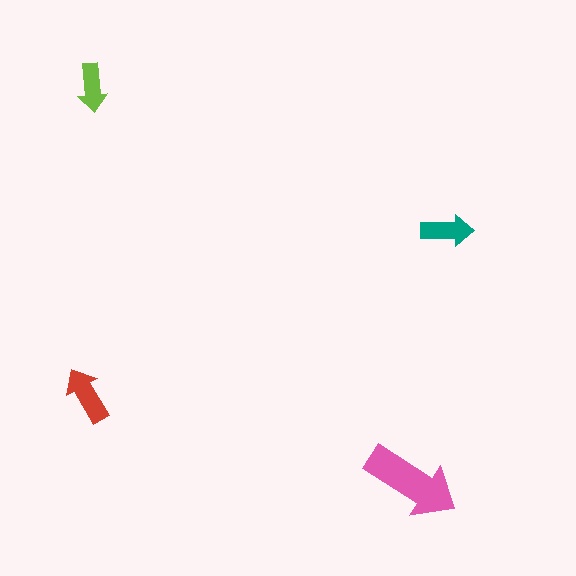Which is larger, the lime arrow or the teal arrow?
The teal one.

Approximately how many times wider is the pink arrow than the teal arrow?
About 2 times wider.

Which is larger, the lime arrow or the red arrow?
The red one.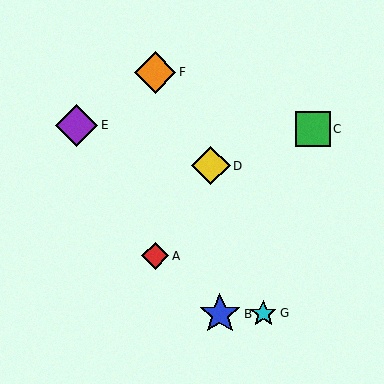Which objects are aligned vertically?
Objects A, F are aligned vertically.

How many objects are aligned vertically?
2 objects (A, F) are aligned vertically.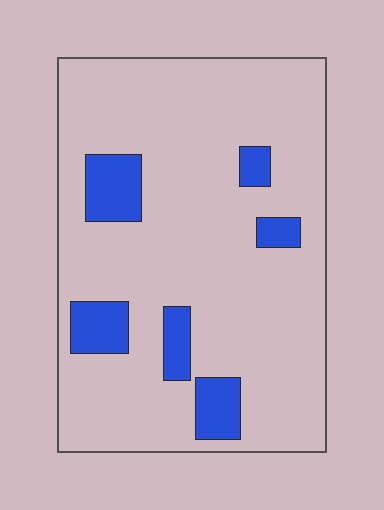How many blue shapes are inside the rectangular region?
6.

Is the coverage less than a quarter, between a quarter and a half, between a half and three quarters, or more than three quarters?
Less than a quarter.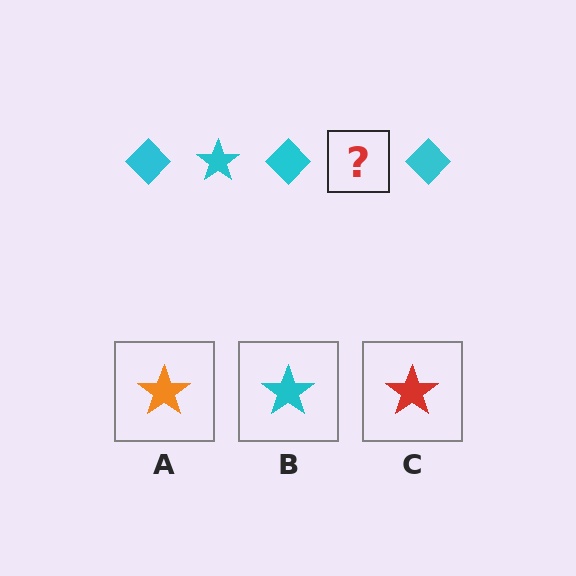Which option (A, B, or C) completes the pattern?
B.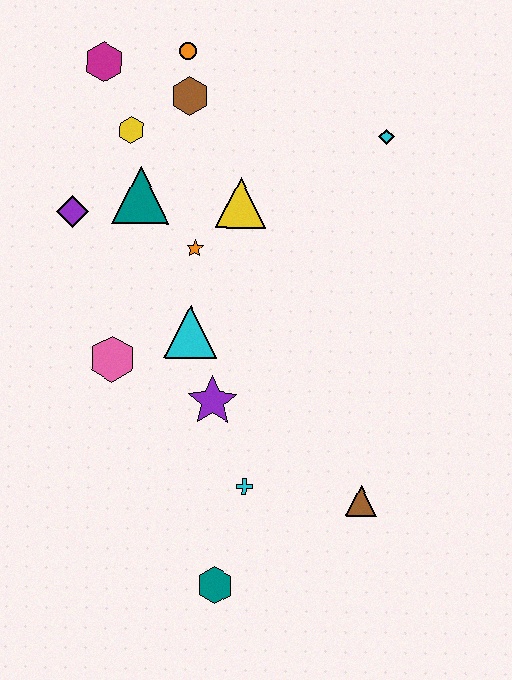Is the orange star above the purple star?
Yes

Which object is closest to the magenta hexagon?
The yellow hexagon is closest to the magenta hexagon.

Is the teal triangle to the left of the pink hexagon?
No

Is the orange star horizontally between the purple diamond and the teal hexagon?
Yes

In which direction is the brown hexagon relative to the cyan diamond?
The brown hexagon is to the left of the cyan diamond.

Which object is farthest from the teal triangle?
The teal hexagon is farthest from the teal triangle.